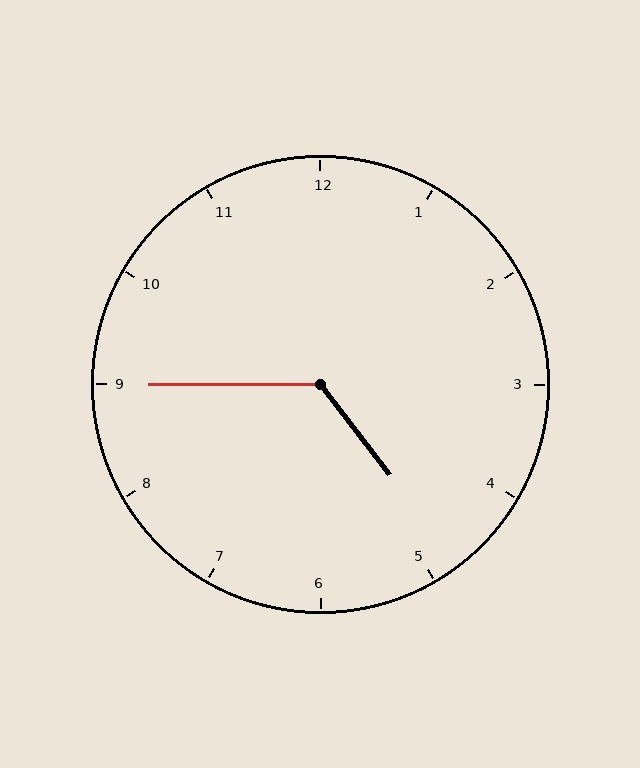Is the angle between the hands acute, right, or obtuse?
It is obtuse.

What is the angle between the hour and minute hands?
Approximately 128 degrees.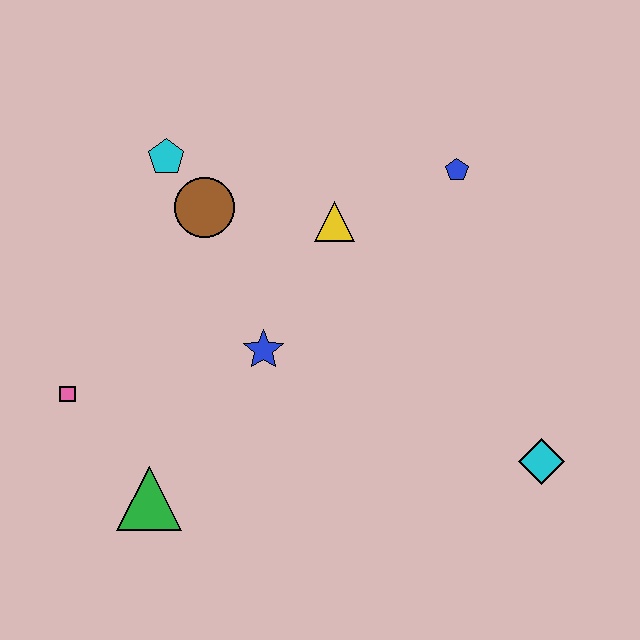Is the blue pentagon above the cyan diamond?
Yes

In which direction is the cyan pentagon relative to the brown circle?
The cyan pentagon is above the brown circle.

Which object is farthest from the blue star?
The cyan diamond is farthest from the blue star.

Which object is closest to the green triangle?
The pink square is closest to the green triangle.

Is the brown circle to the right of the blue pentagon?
No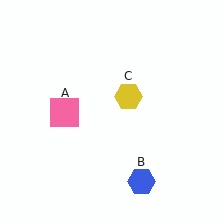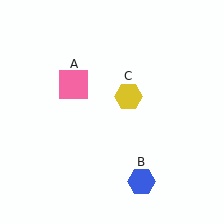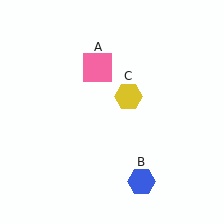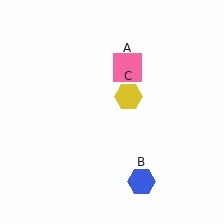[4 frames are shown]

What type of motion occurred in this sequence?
The pink square (object A) rotated clockwise around the center of the scene.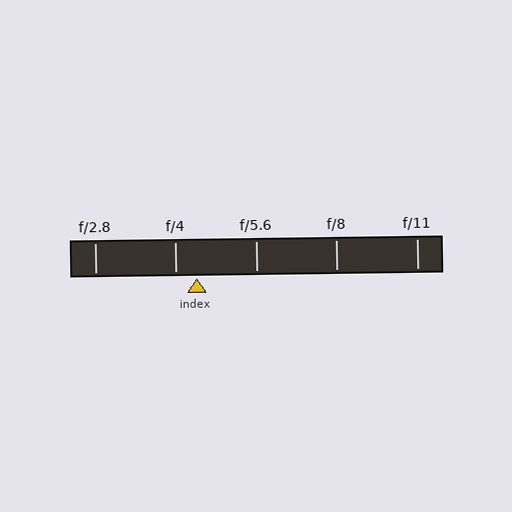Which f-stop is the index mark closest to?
The index mark is closest to f/4.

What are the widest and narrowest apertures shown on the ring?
The widest aperture shown is f/2.8 and the narrowest is f/11.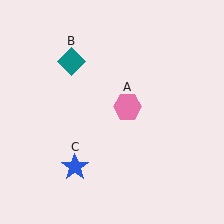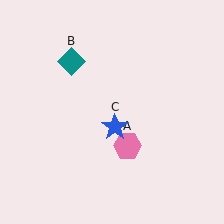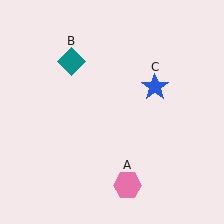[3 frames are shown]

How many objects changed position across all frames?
2 objects changed position: pink hexagon (object A), blue star (object C).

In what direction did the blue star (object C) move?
The blue star (object C) moved up and to the right.